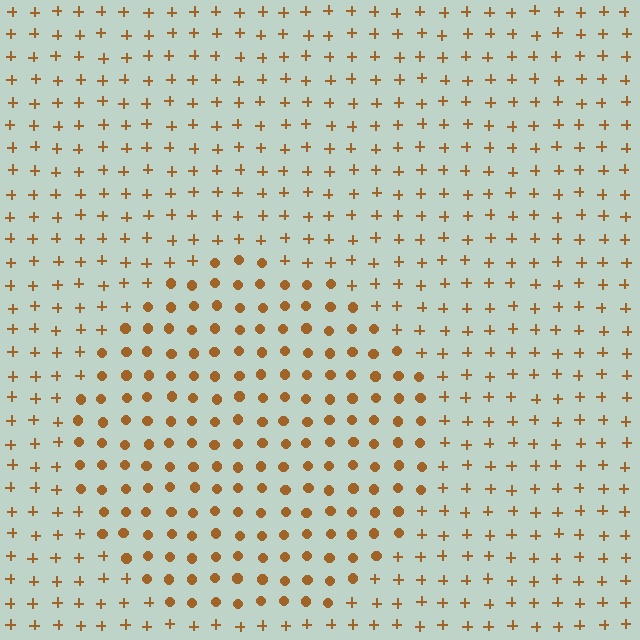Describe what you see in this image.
The image is filled with small brown elements arranged in a uniform grid. A circle-shaped region contains circles, while the surrounding area contains plus signs. The boundary is defined purely by the change in element shape.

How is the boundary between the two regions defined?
The boundary is defined by a change in element shape: circles inside vs. plus signs outside. All elements share the same color and spacing.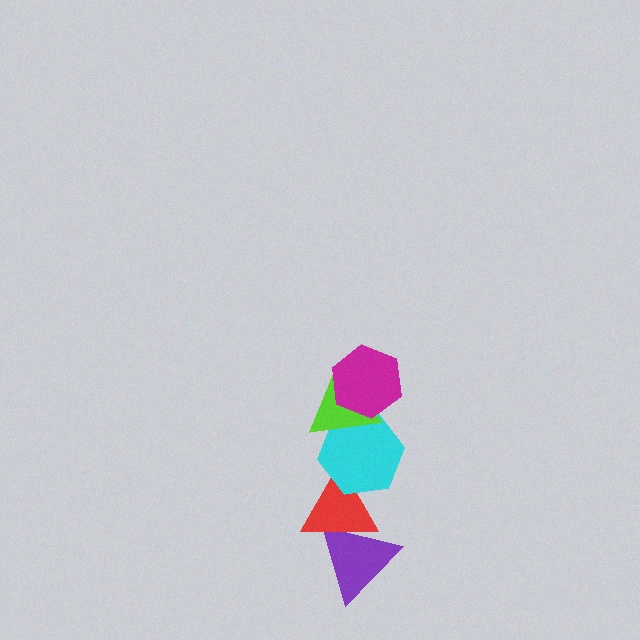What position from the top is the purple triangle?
The purple triangle is 5th from the top.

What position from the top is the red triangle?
The red triangle is 4th from the top.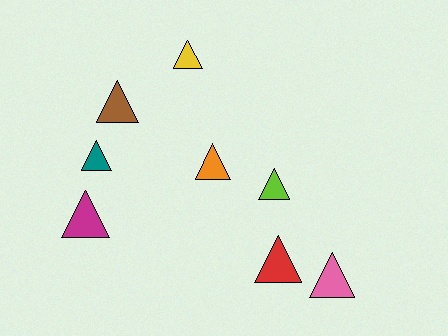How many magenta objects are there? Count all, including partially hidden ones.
There is 1 magenta object.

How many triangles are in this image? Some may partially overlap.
There are 8 triangles.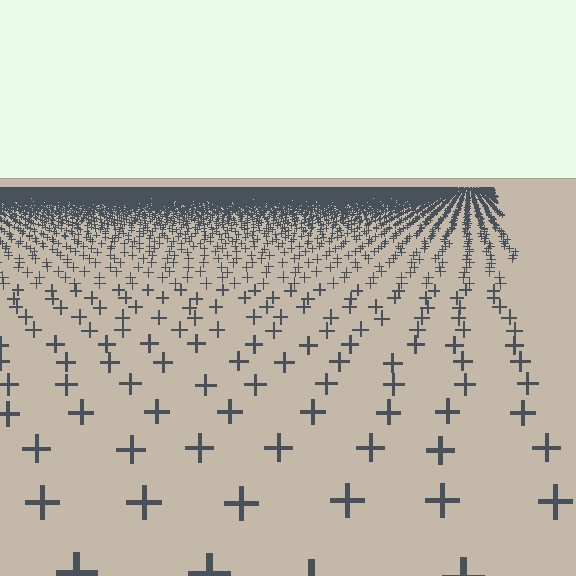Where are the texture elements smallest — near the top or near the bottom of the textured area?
Near the top.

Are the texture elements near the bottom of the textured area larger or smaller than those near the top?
Larger. Near the bottom, elements are closer to the viewer and appear at a bigger on-screen size.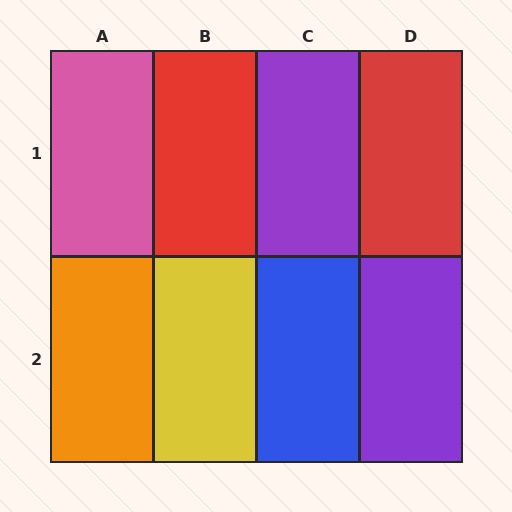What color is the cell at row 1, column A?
Pink.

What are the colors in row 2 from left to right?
Orange, yellow, blue, purple.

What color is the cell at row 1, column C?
Purple.